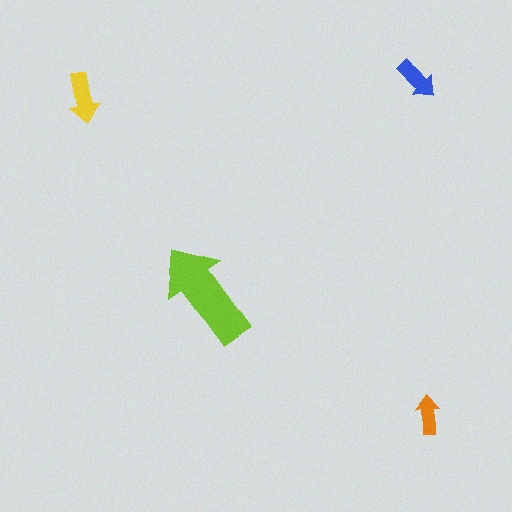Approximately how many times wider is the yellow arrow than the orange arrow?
About 1.5 times wider.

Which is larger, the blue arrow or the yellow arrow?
The yellow one.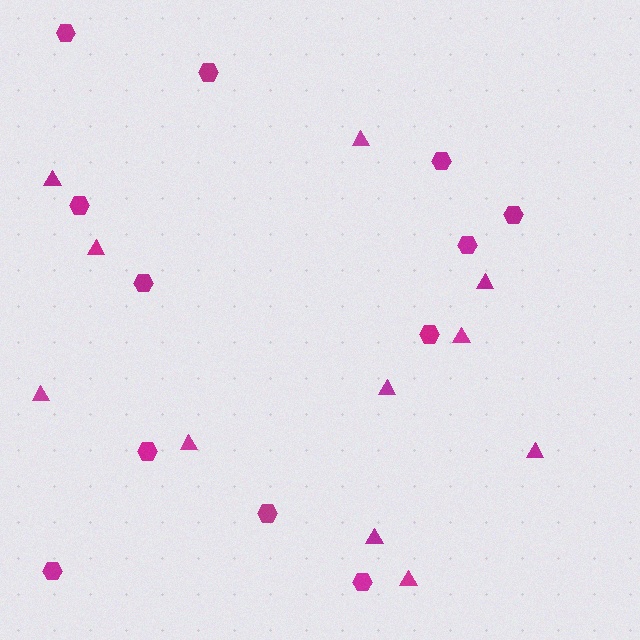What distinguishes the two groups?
There are 2 groups: one group of triangles (11) and one group of hexagons (12).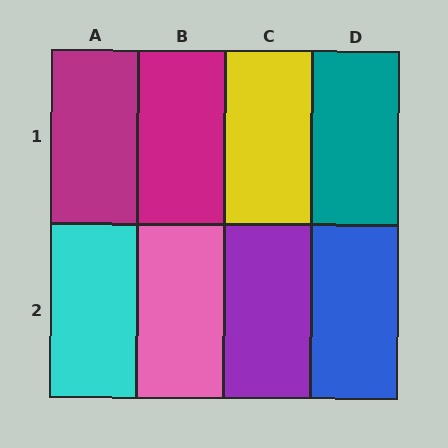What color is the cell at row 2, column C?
Purple.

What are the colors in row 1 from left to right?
Magenta, magenta, yellow, teal.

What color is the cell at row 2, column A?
Cyan.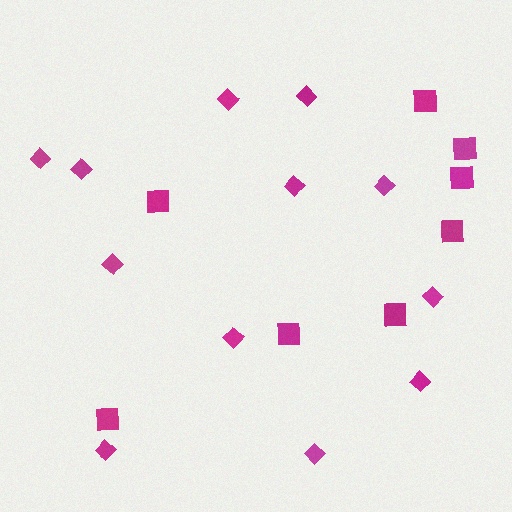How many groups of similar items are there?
There are 2 groups: one group of squares (8) and one group of diamonds (12).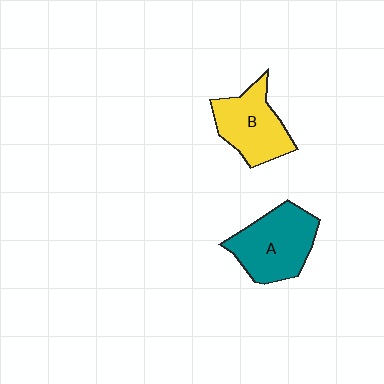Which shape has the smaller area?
Shape B (yellow).